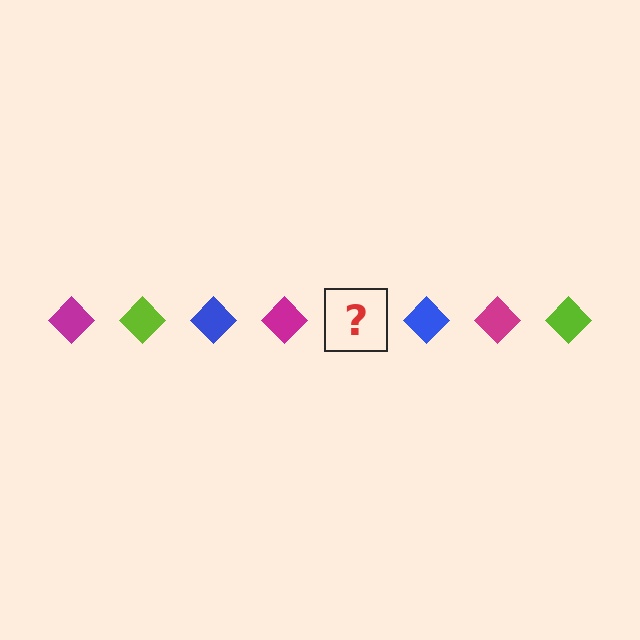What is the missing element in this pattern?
The missing element is a lime diamond.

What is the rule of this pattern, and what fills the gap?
The rule is that the pattern cycles through magenta, lime, blue diamonds. The gap should be filled with a lime diamond.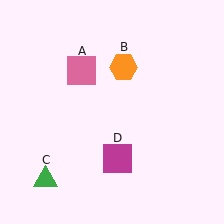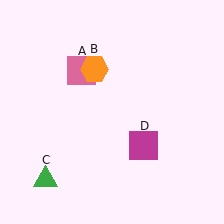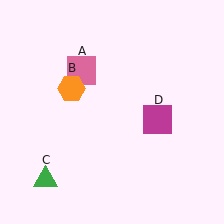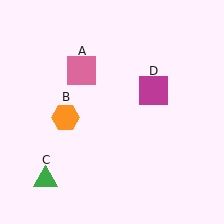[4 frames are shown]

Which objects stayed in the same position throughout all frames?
Pink square (object A) and green triangle (object C) remained stationary.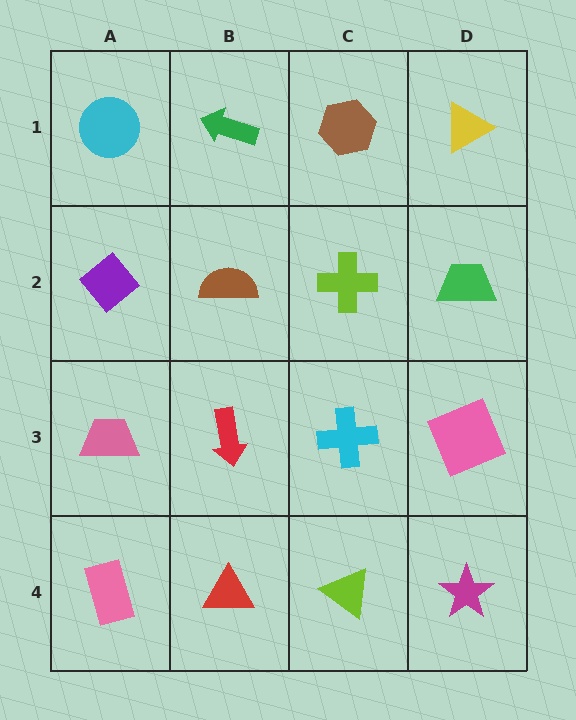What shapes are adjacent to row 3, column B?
A brown semicircle (row 2, column B), a red triangle (row 4, column B), a pink trapezoid (row 3, column A), a cyan cross (row 3, column C).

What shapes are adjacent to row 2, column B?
A green arrow (row 1, column B), a red arrow (row 3, column B), a purple diamond (row 2, column A), a lime cross (row 2, column C).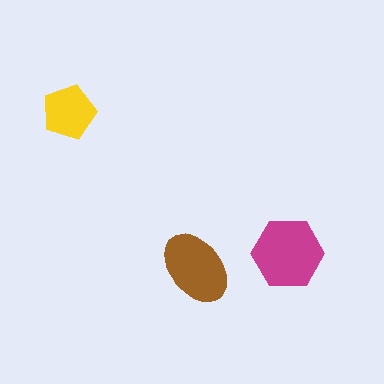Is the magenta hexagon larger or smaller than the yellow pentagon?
Larger.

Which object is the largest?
The magenta hexagon.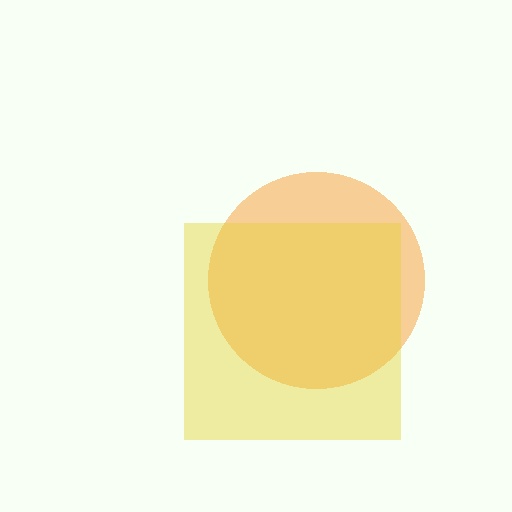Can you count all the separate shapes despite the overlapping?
Yes, there are 2 separate shapes.